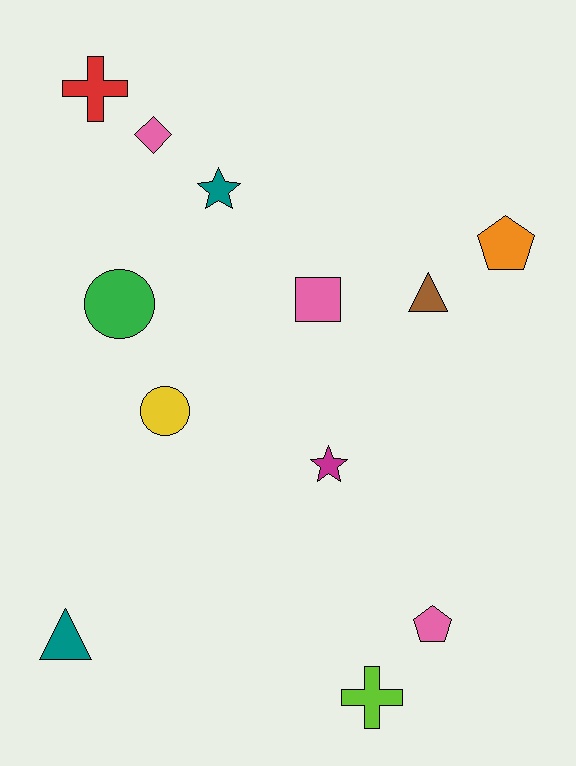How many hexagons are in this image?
There are no hexagons.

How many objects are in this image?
There are 12 objects.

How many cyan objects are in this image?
There are no cyan objects.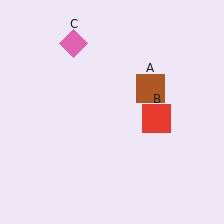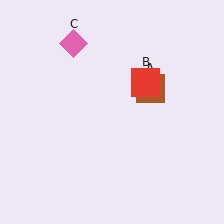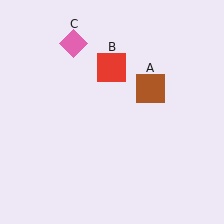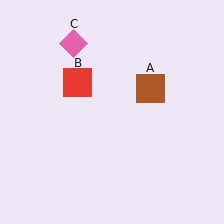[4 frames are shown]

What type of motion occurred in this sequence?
The red square (object B) rotated counterclockwise around the center of the scene.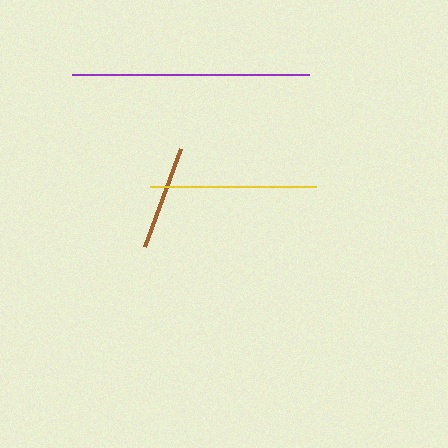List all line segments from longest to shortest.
From longest to shortest: purple, yellow, brown.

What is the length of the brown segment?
The brown segment is approximately 105 pixels long.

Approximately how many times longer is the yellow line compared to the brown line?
The yellow line is approximately 1.6 times the length of the brown line.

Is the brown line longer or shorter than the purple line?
The purple line is longer than the brown line.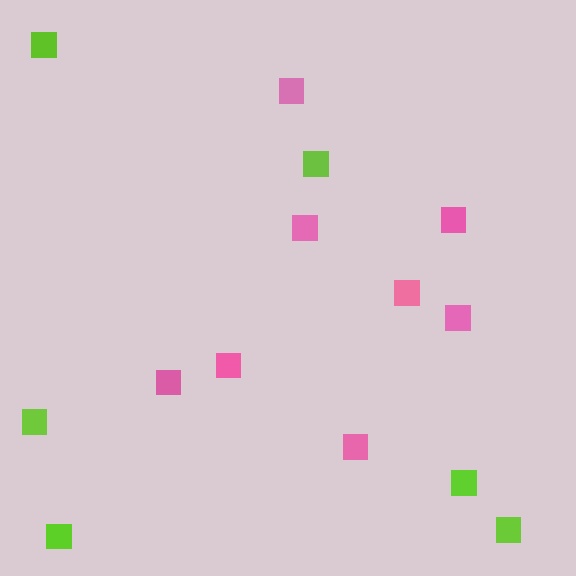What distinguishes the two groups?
There are 2 groups: one group of lime squares (6) and one group of pink squares (8).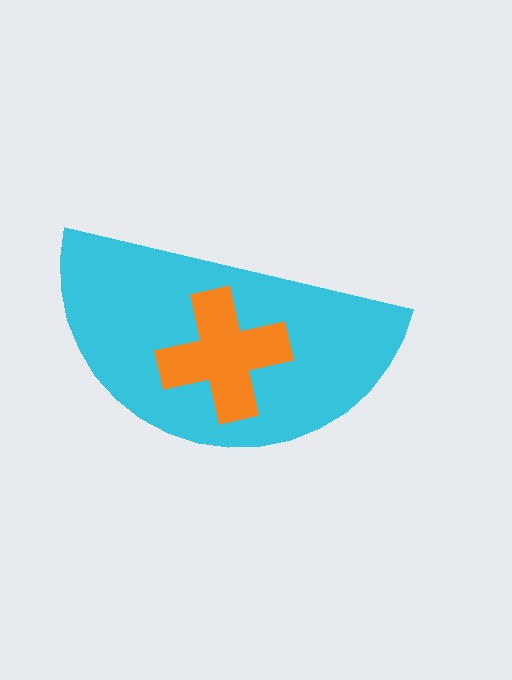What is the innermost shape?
The orange cross.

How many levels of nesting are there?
2.